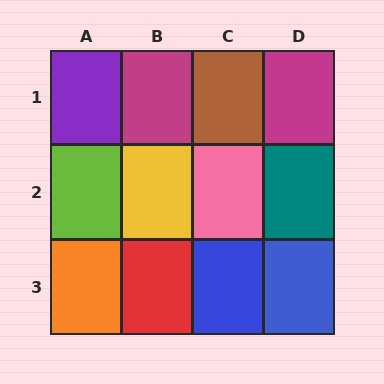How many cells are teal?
1 cell is teal.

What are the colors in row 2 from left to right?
Lime, yellow, pink, teal.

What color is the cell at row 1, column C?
Brown.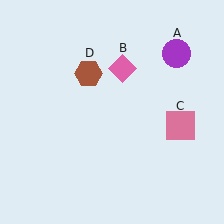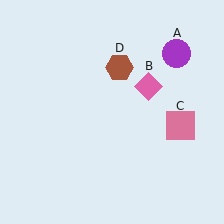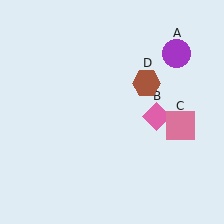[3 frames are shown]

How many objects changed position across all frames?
2 objects changed position: pink diamond (object B), brown hexagon (object D).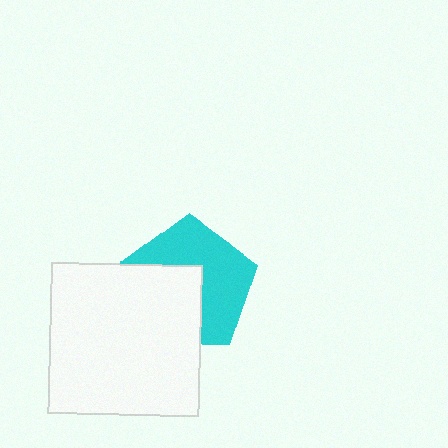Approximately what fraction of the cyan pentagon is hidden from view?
Roughly 44% of the cyan pentagon is hidden behind the white square.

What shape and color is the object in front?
The object in front is a white square.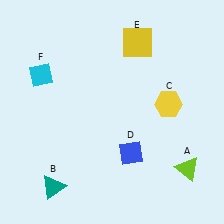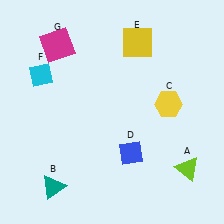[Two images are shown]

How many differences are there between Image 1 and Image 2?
There is 1 difference between the two images.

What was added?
A magenta square (G) was added in Image 2.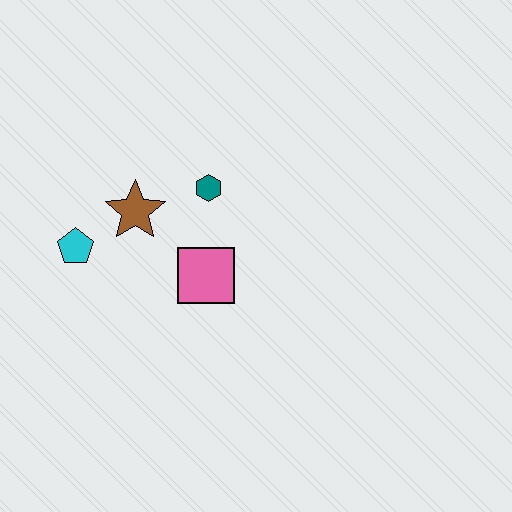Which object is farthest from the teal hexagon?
The cyan pentagon is farthest from the teal hexagon.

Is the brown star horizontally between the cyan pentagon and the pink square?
Yes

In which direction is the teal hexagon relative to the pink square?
The teal hexagon is above the pink square.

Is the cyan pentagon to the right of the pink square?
No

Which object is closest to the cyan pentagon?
The brown star is closest to the cyan pentagon.